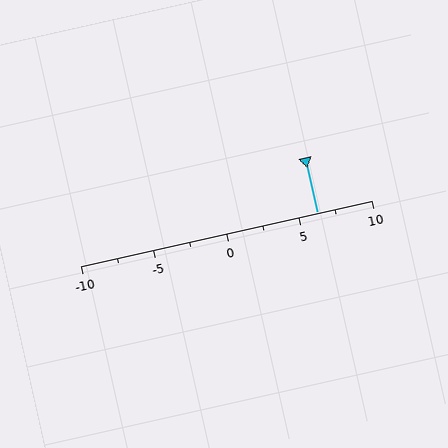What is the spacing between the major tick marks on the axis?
The major ticks are spaced 5 apart.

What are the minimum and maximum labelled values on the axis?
The axis runs from -10 to 10.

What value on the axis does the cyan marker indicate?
The marker indicates approximately 6.2.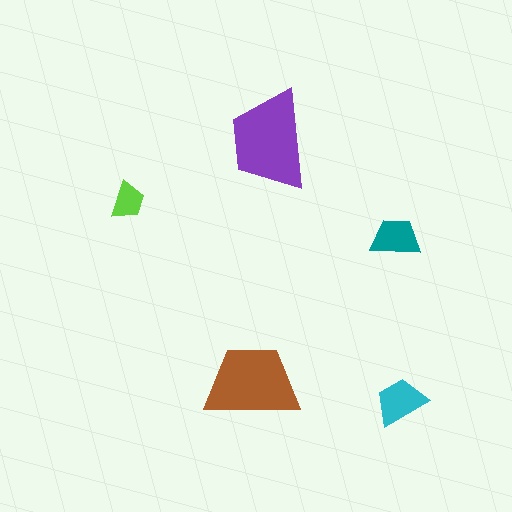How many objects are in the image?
There are 5 objects in the image.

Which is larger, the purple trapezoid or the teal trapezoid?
The purple one.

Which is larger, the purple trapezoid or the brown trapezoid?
The purple one.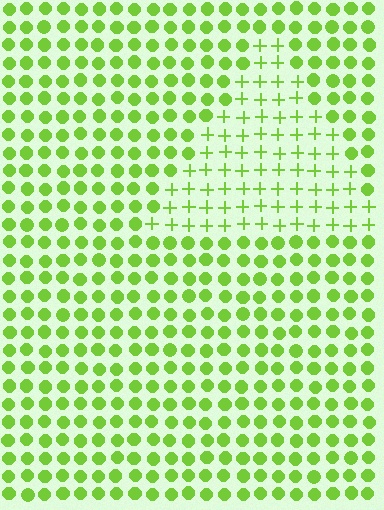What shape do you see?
I see a triangle.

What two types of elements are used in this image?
The image uses plus signs inside the triangle region and circles outside it.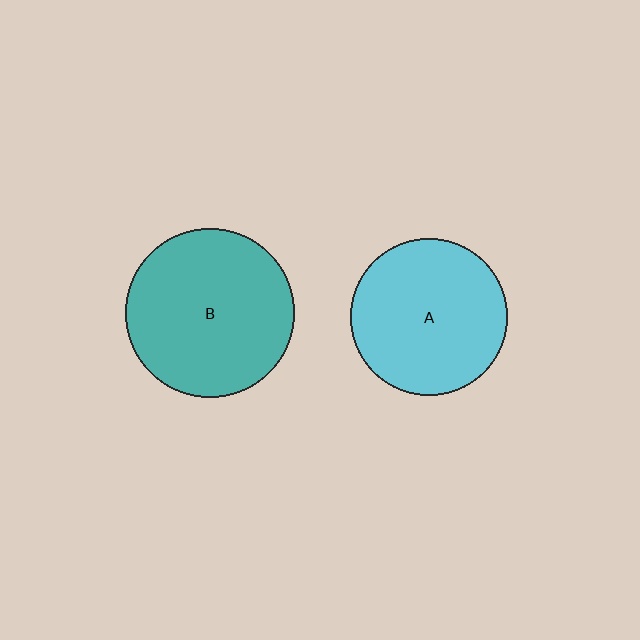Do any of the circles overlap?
No, none of the circles overlap.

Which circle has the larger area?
Circle B (teal).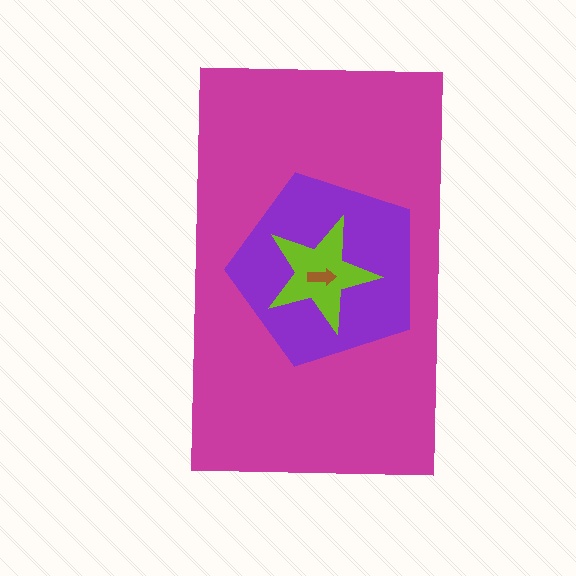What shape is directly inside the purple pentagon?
The lime star.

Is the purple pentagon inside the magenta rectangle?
Yes.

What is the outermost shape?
The magenta rectangle.